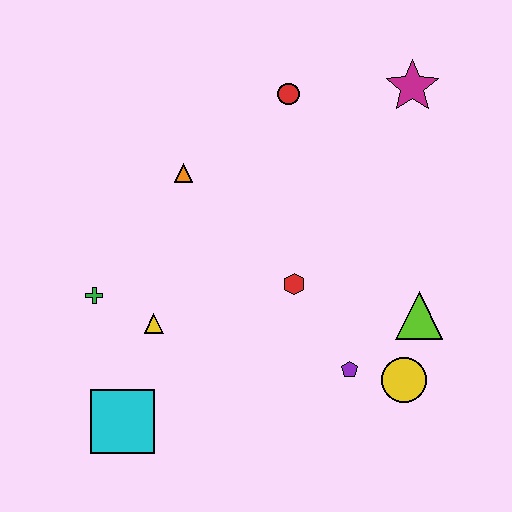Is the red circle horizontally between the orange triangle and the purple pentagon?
Yes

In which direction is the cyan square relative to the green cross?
The cyan square is below the green cross.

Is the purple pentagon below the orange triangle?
Yes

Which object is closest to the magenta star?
The red circle is closest to the magenta star.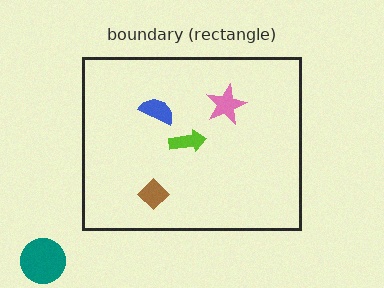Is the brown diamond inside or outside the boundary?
Inside.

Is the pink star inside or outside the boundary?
Inside.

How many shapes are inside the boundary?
4 inside, 1 outside.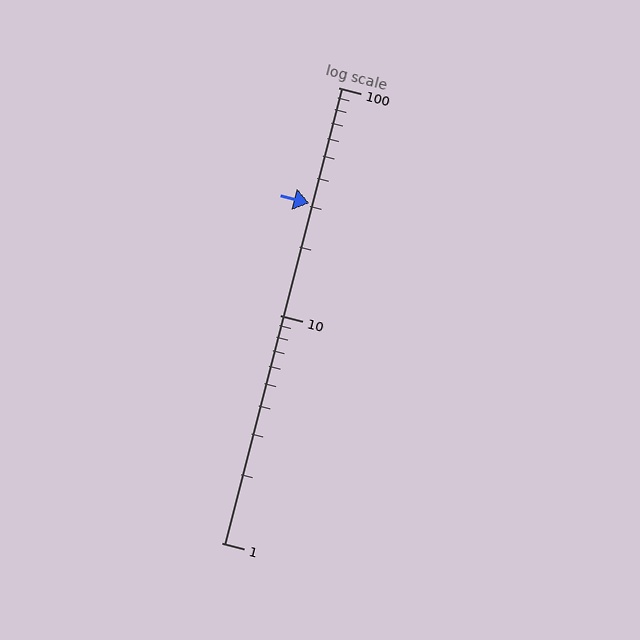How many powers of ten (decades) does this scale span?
The scale spans 2 decades, from 1 to 100.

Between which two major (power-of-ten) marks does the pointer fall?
The pointer is between 10 and 100.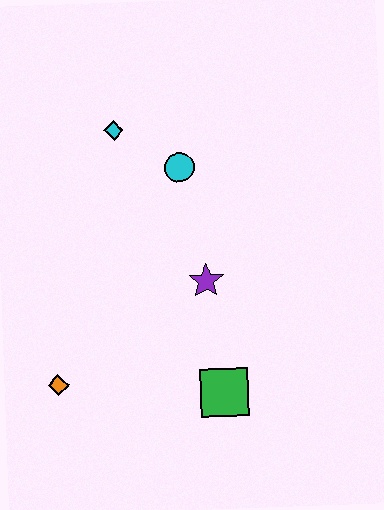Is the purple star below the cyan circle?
Yes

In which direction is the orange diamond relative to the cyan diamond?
The orange diamond is below the cyan diamond.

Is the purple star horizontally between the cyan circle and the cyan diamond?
No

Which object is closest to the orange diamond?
The green square is closest to the orange diamond.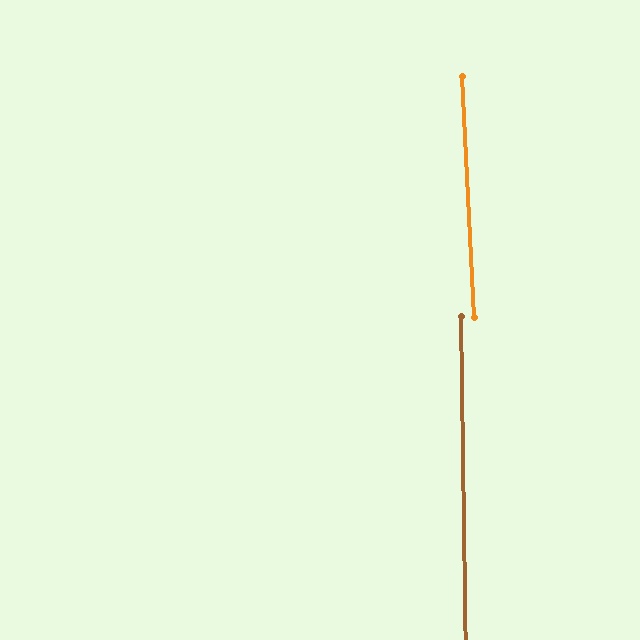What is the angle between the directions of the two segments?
Approximately 2 degrees.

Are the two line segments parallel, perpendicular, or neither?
Parallel — their directions differ by only 1.9°.